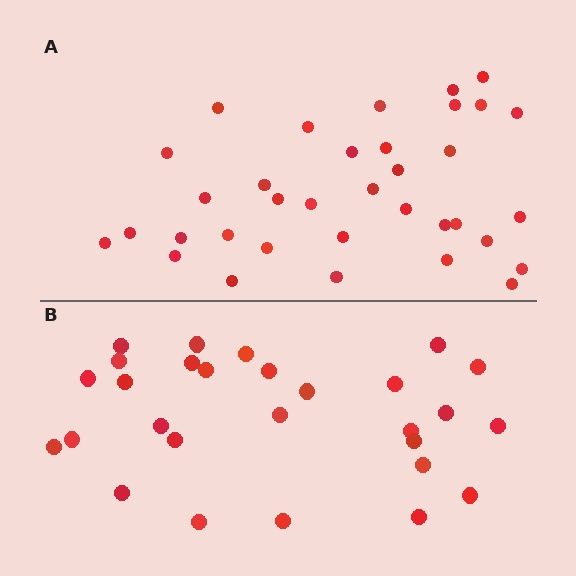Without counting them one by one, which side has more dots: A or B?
Region A (the top region) has more dots.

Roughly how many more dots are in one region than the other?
Region A has roughly 8 or so more dots than region B.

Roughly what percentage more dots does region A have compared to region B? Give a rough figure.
About 25% more.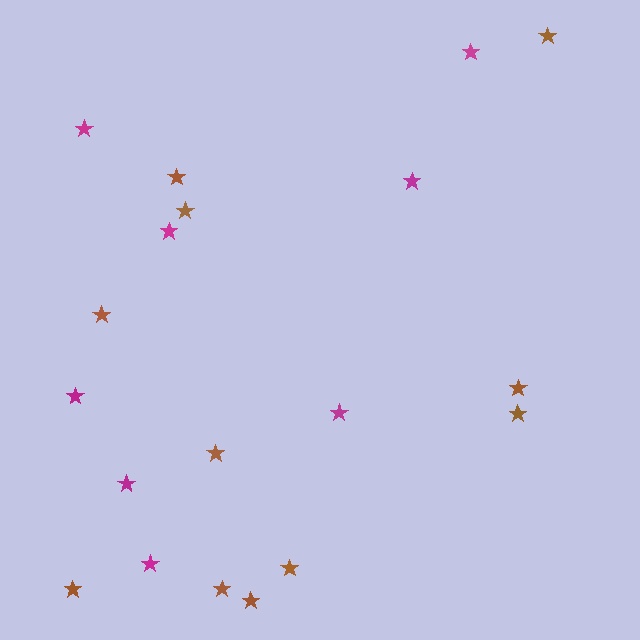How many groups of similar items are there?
There are 2 groups: one group of brown stars (11) and one group of magenta stars (8).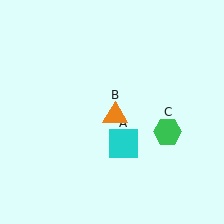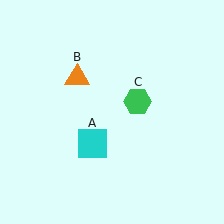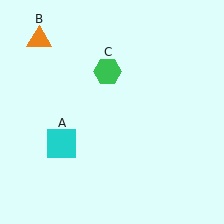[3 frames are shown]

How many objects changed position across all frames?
3 objects changed position: cyan square (object A), orange triangle (object B), green hexagon (object C).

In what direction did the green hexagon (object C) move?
The green hexagon (object C) moved up and to the left.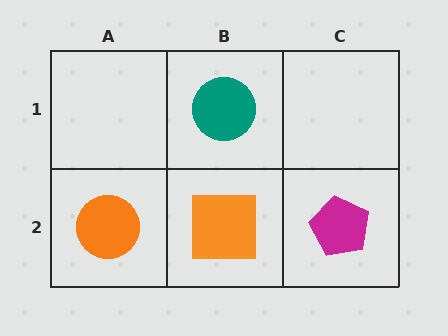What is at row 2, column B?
An orange square.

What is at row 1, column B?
A teal circle.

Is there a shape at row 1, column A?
No, that cell is empty.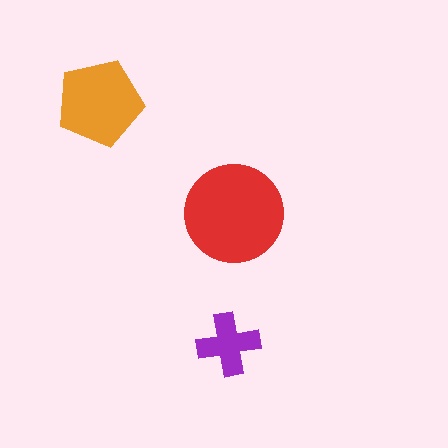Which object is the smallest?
The purple cross.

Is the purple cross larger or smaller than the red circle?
Smaller.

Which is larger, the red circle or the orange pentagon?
The red circle.